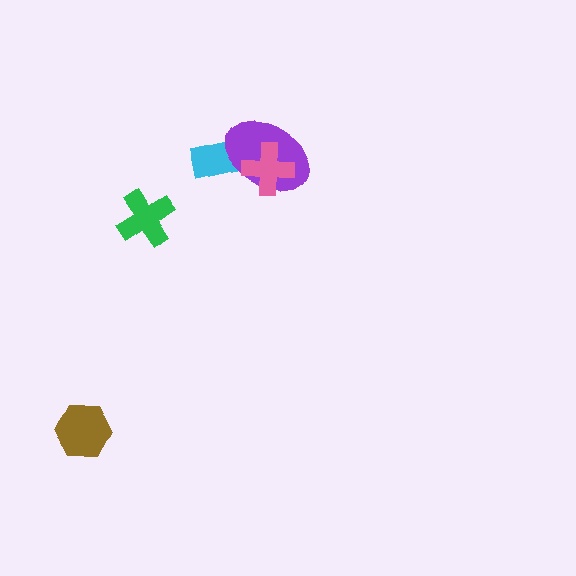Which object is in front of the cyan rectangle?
The purple ellipse is in front of the cyan rectangle.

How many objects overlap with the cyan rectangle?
1 object overlaps with the cyan rectangle.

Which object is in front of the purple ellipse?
The pink cross is in front of the purple ellipse.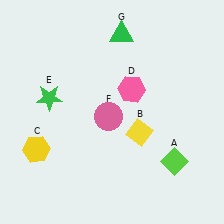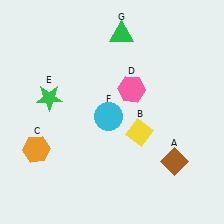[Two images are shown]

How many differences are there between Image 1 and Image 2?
There are 3 differences between the two images.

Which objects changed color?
A changed from lime to brown. C changed from yellow to orange. F changed from pink to cyan.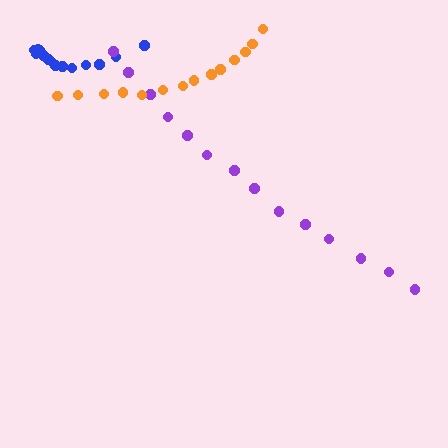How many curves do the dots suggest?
There are 3 distinct paths.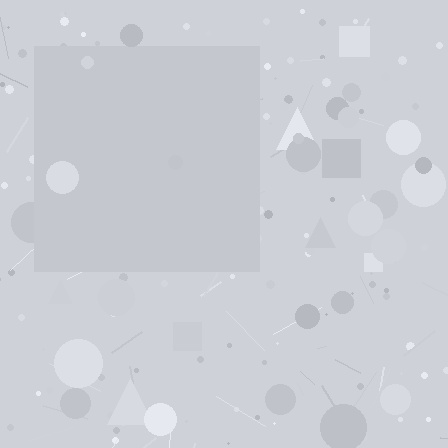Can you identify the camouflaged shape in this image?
The camouflaged shape is a square.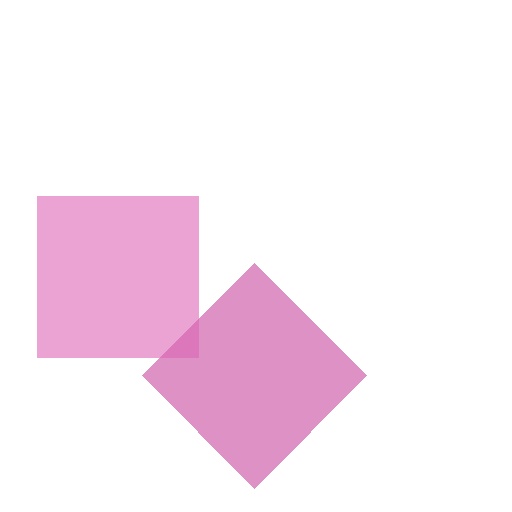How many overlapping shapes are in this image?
There are 2 overlapping shapes in the image.